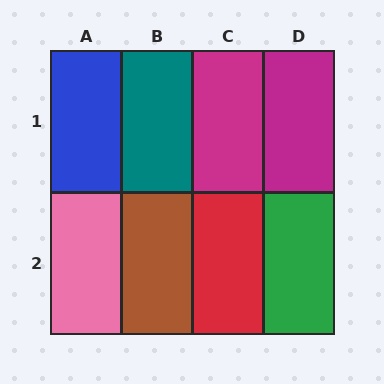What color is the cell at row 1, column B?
Teal.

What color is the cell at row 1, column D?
Magenta.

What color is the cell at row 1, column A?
Blue.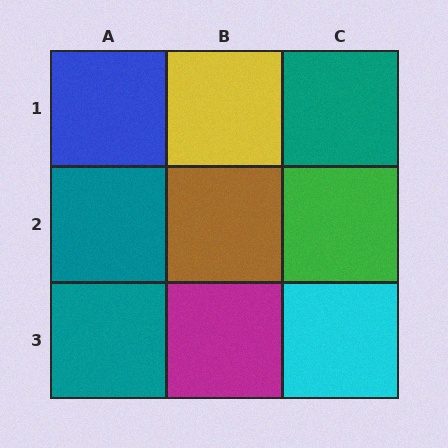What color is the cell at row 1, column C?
Teal.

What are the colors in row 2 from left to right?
Teal, brown, green.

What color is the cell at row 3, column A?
Teal.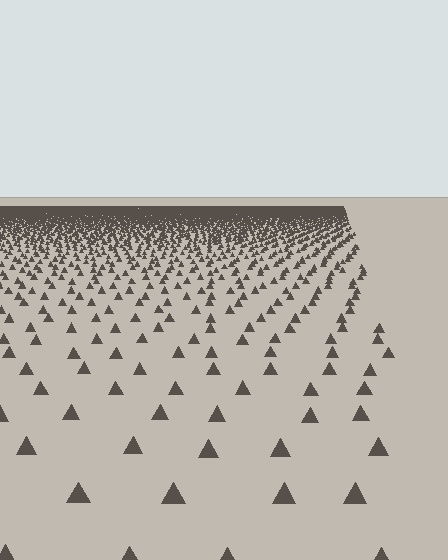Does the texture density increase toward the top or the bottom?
Density increases toward the top.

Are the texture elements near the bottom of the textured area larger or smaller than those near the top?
Larger. Near the bottom, elements are closer to the viewer and appear at a bigger on-screen size.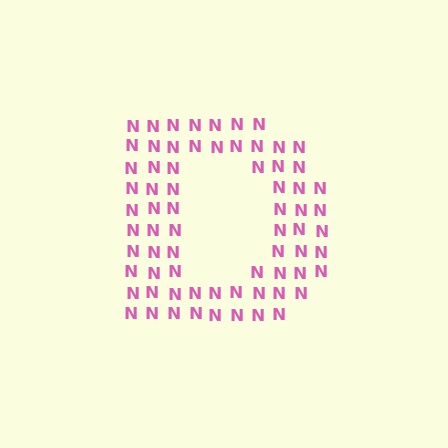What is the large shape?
The large shape is the letter D.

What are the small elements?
The small elements are letter N's.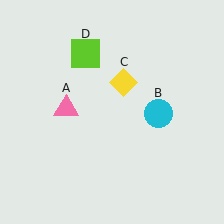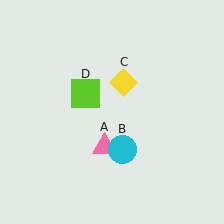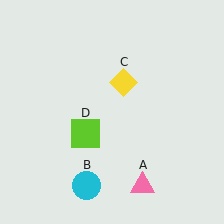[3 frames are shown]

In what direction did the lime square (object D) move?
The lime square (object D) moved down.